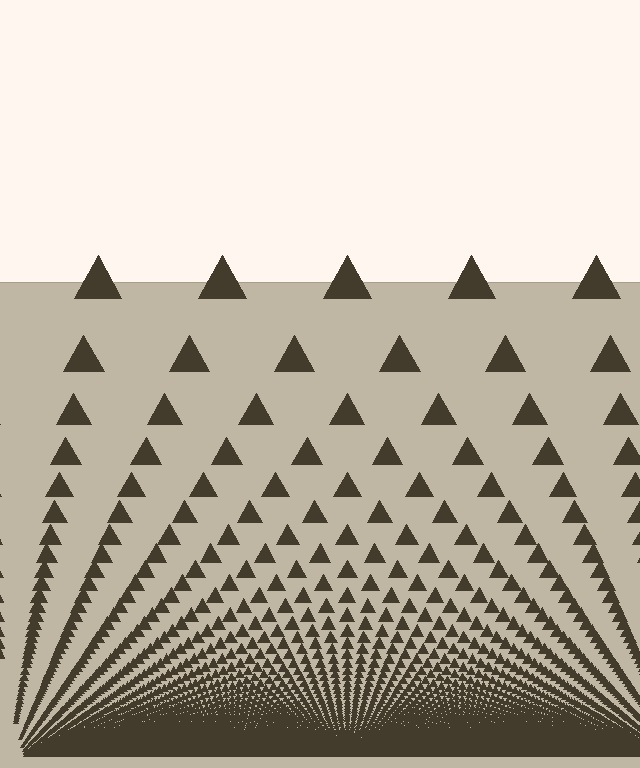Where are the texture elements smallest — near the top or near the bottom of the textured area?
Near the bottom.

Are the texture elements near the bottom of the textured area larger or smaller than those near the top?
Smaller. The gradient is inverted — elements near the bottom are smaller and denser.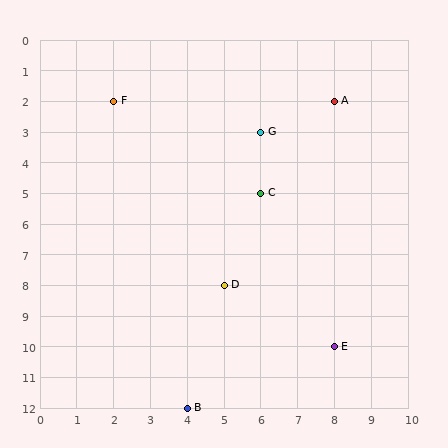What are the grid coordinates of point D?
Point D is at grid coordinates (5, 8).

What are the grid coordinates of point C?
Point C is at grid coordinates (6, 5).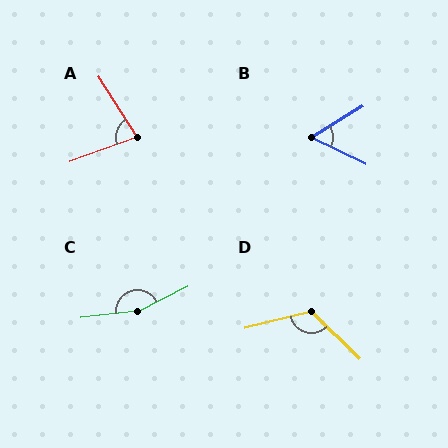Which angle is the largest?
C, at approximately 160 degrees.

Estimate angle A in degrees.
Approximately 78 degrees.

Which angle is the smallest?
B, at approximately 57 degrees.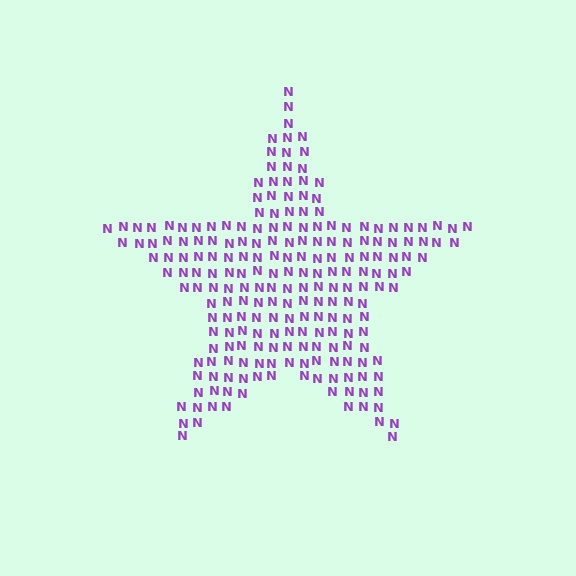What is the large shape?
The large shape is a star.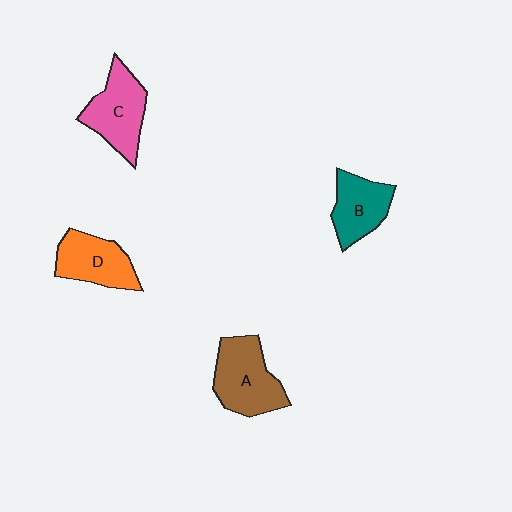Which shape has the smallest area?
Shape B (teal).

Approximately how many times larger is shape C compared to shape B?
Approximately 1.2 times.